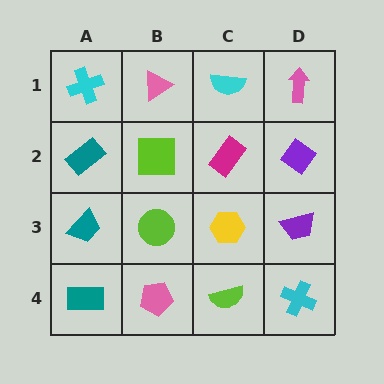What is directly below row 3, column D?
A cyan cross.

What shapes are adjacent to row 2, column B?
A pink triangle (row 1, column B), a lime circle (row 3, column B), a teal rectangle (row 2, column A), a magenta rectangle (row 2, column C).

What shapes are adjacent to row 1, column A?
A teal rectangle (row 2, column A), a pink triangle (row 1, column B).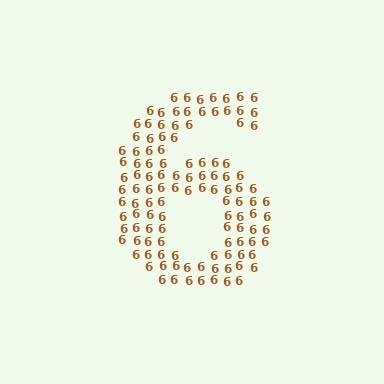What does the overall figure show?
The overall figure shows the digit 6.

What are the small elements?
The small elements are digit 6's.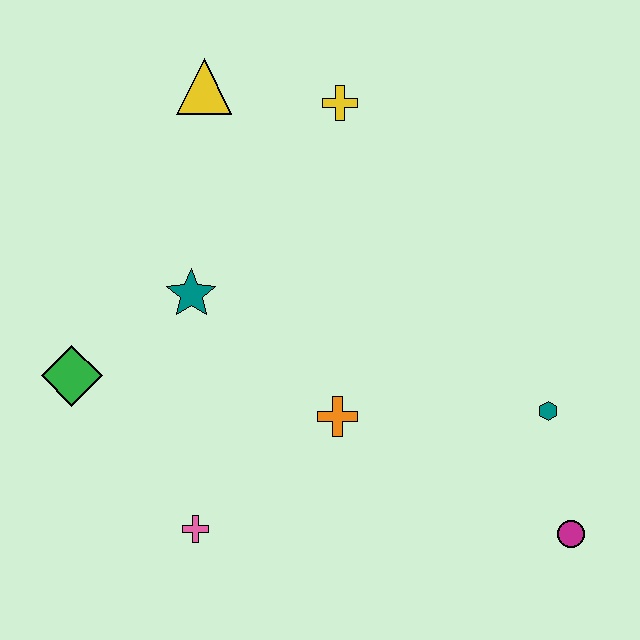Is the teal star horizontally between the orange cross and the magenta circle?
No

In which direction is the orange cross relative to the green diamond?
The orange cross is to the right of the green diamond.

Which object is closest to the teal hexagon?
The magenta circle is closest to the teal hexagon.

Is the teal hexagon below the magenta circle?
No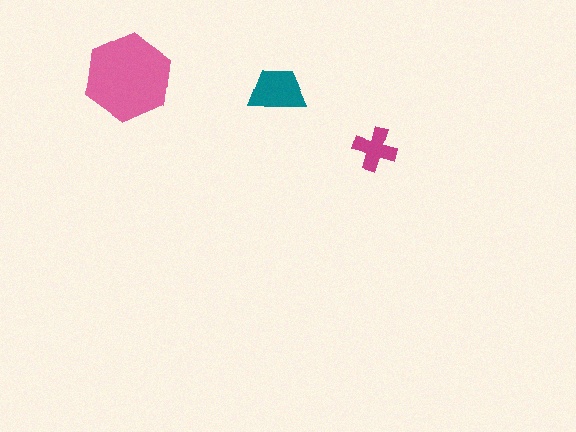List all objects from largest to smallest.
The pink hexagon, the teal trapezoid, the magenta cross.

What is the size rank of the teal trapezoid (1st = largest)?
2nd.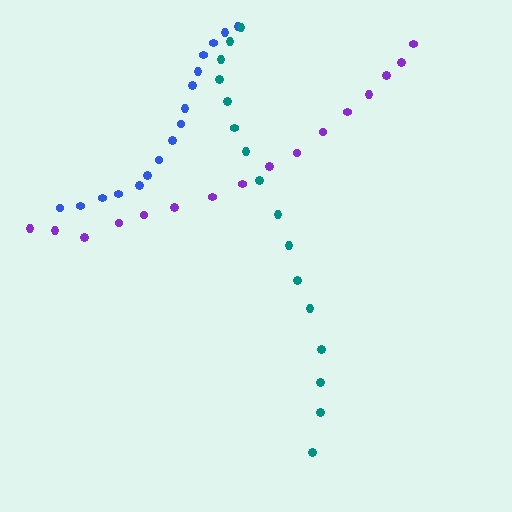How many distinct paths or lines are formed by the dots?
There are 3 distinct paths.